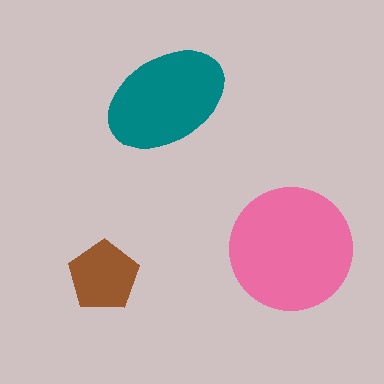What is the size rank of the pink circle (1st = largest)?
1st.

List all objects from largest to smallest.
The pink circle, the teal ellipse, the brown pentagon.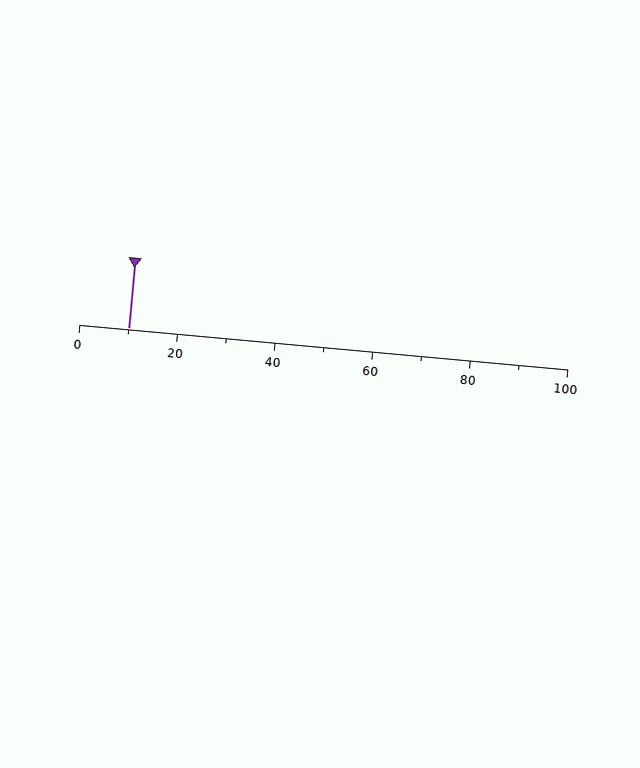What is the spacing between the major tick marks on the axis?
The major ticks are spaced 20 apart.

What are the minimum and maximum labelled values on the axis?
The axis runs from 0 to 100.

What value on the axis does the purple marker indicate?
The marker indicates approximately 10.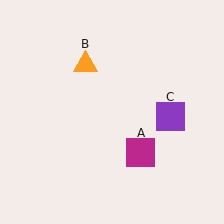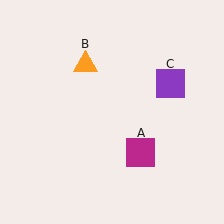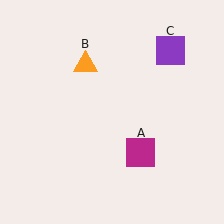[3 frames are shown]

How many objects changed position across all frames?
1 object changed position: purple square (object C).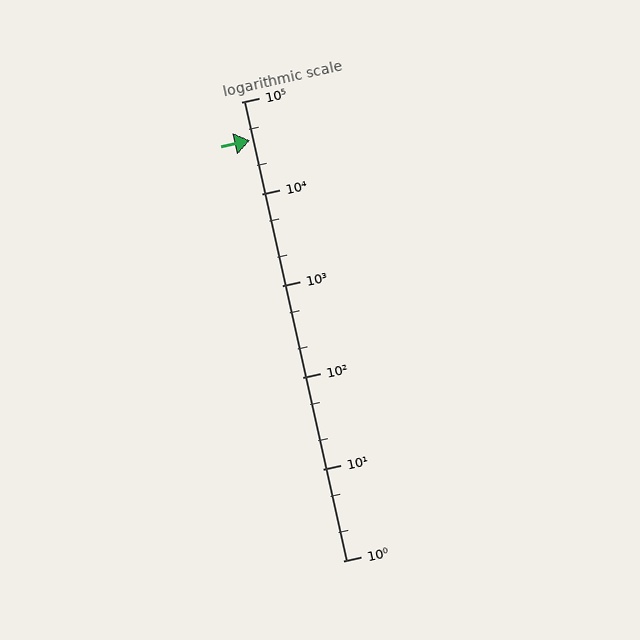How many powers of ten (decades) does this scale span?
The scale spans 5 decades, from 1 to 100000.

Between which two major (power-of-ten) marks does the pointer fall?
The pointer is between 10000 and 100000.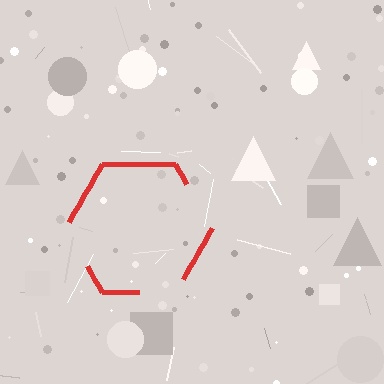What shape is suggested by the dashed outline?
The dashed outline suggests a hexagon.